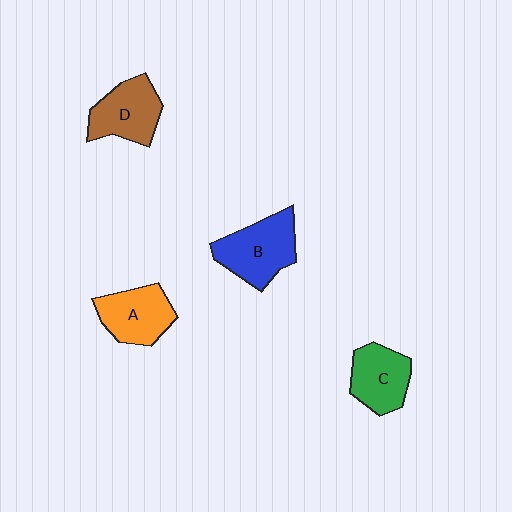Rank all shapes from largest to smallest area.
From largest to smallest: B (blue), D (brown), A (orange), C (green).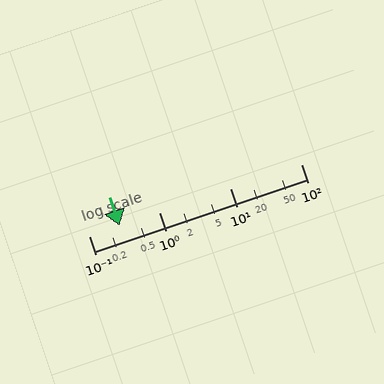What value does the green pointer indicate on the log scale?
The pointer indicates approximately 0.27.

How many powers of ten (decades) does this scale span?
The scale spans 3 decades, from 0.1 to 100.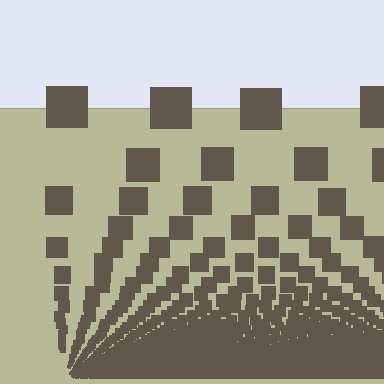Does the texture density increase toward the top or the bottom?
Density increases toward the bottom.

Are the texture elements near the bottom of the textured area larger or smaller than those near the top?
Smaller. The gradient is inverted — elements near the bottom are smaller and denser.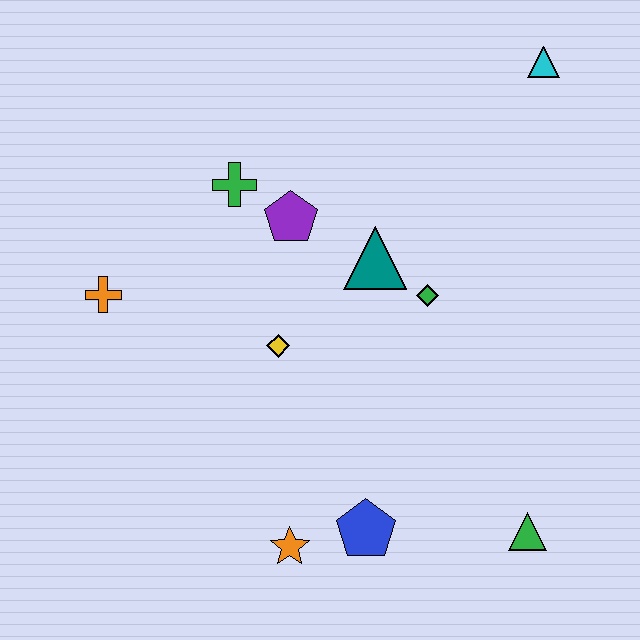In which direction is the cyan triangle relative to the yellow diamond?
The cyan triangle is above the yellow diamond.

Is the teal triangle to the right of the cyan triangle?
No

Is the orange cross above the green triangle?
Yes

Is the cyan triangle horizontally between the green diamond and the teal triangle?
No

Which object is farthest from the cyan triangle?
The orange star is farthest from the cyan triangle.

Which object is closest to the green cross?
The purple pentagon is closest to the green cross.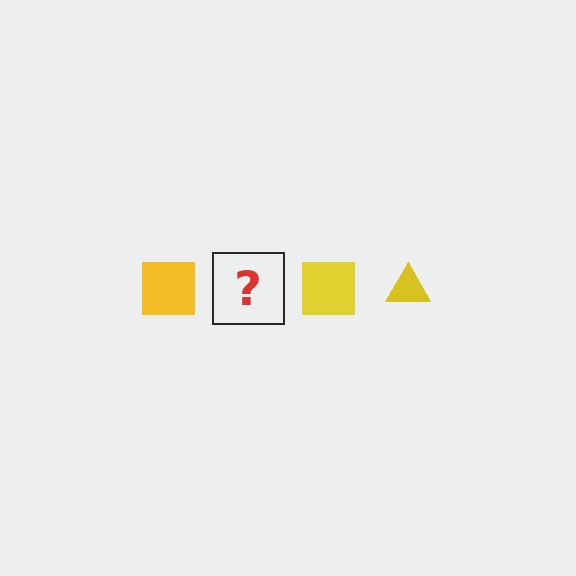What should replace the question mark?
The question mark should be replaced with a yellow triangle.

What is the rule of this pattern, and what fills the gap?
The rule is that the pattern cycles through square, triangle shapes in yellow. The gap should be filled with a yellow triangle.